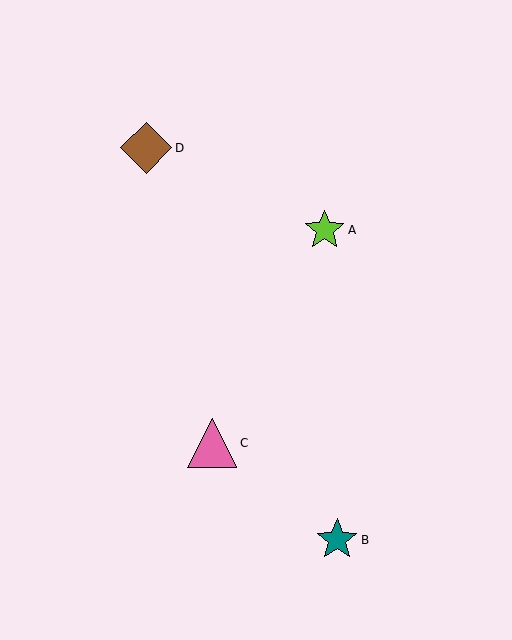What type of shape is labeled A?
Shape A is a lime star.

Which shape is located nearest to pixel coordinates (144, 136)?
The brown diamond (labeled D) at (146, 148) is nearest to that location.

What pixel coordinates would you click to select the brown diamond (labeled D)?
Click at (146, 148) to select the brown diamond D.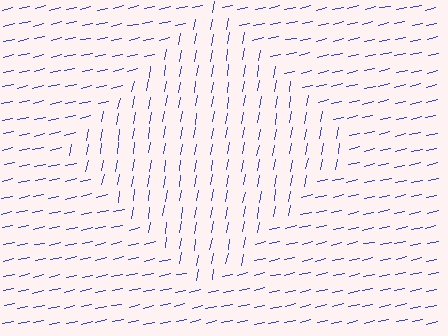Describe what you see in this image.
The image is filled with small blue line segments. A diamond region in the image has lines oriented differently from the surrounding lines, creating a visible texture boundary.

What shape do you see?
I see a diamond.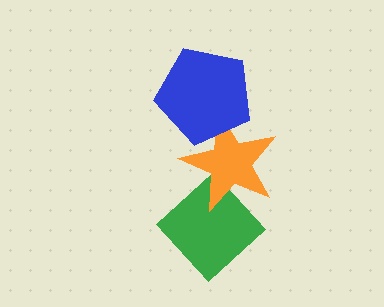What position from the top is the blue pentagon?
The blue pentagon is 1st from the top.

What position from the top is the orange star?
The orange star is 2nd from the top.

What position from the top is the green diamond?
The green diamond is 3rd from the top.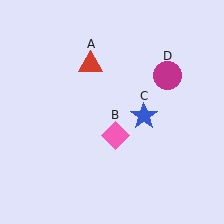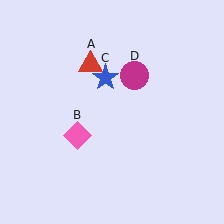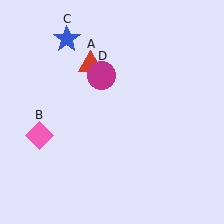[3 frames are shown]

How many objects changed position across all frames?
3 objects changed position: pink diamond (object B), blue star (object C), magenta circle (object D).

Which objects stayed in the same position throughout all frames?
Red triangle (object A) remained stationary.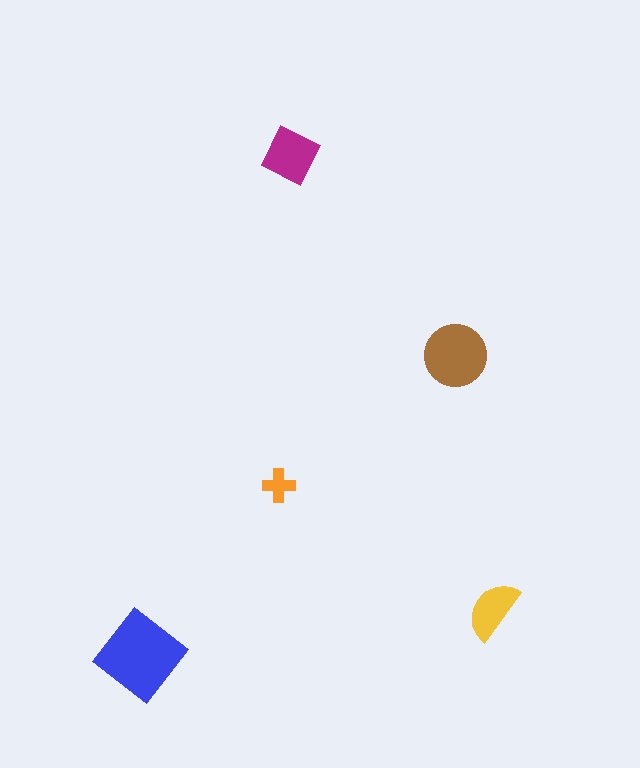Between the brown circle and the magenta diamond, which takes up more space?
The brown circle.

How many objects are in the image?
There are 5 objects in the image.